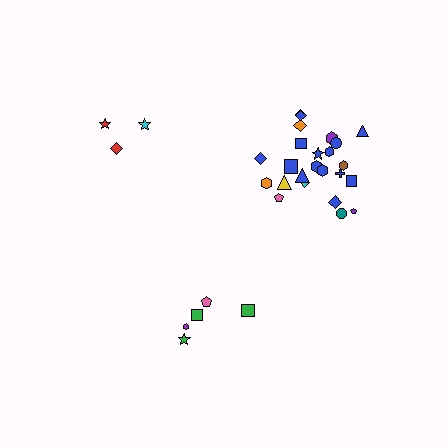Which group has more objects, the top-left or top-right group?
The top-right group.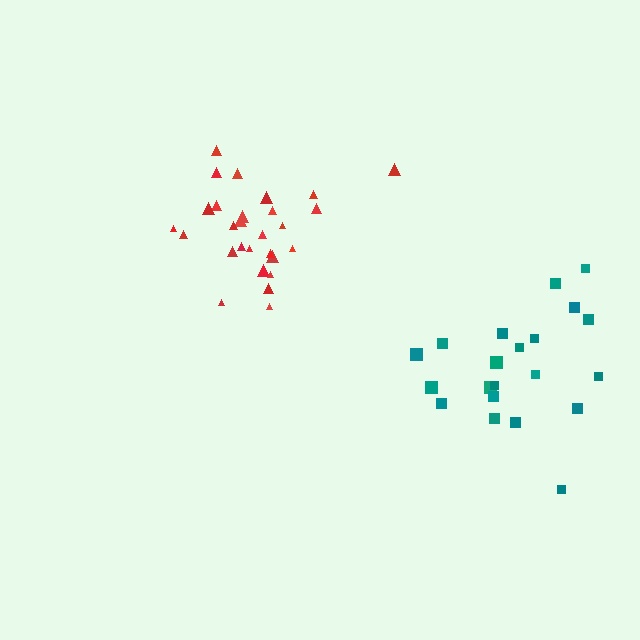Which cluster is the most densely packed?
Red.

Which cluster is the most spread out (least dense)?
Teal.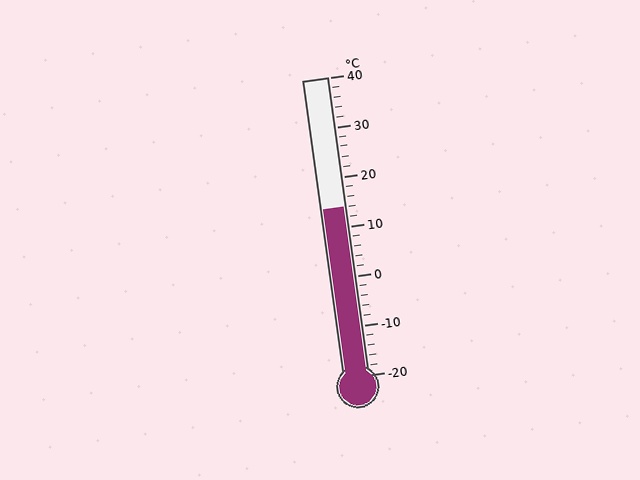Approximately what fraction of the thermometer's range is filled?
The thermometer is filled to approximately 55% of its range.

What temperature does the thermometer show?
The thermometer shows approximately 14°C.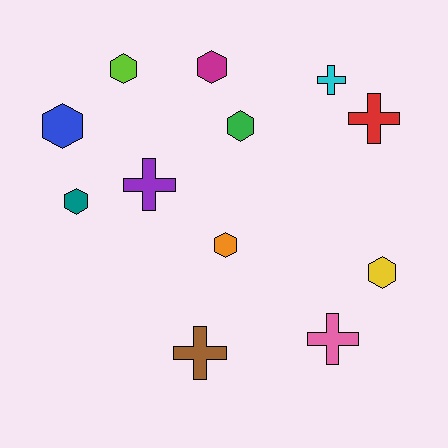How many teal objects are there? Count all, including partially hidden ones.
There is 1 teal object.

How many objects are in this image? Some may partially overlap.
There are 12 objects.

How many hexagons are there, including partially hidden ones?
There are 7 hexagons.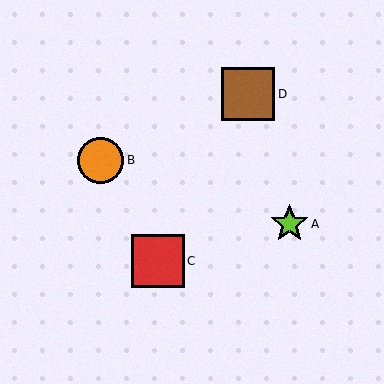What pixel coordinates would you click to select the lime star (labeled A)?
Click at (289, 224) to select the lime star A.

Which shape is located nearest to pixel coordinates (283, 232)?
The lime star (labeled A) at (289, 224) is nearest to that location.